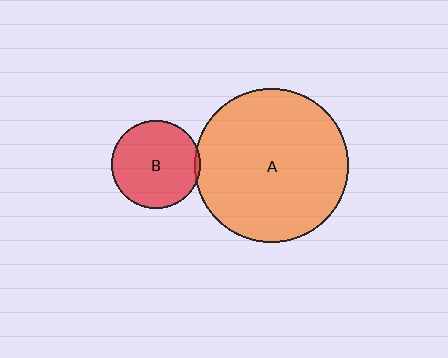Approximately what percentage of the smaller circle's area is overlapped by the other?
Approximately 5%.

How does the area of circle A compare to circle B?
Approximately 3.0 times.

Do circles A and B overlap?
Yes.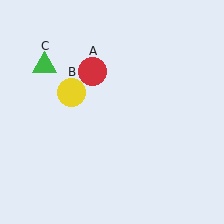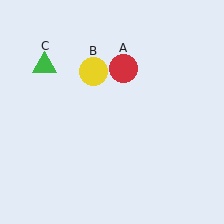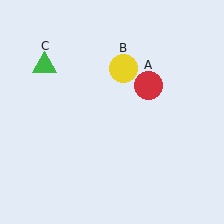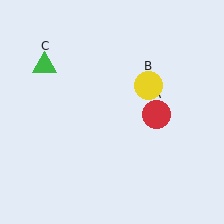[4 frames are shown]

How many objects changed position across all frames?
2 objects changed position: red circle (object A), yellow circle (object B).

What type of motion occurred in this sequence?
The red circle (object A), yellow circle (object B) rotated clockwise around the center of the scene.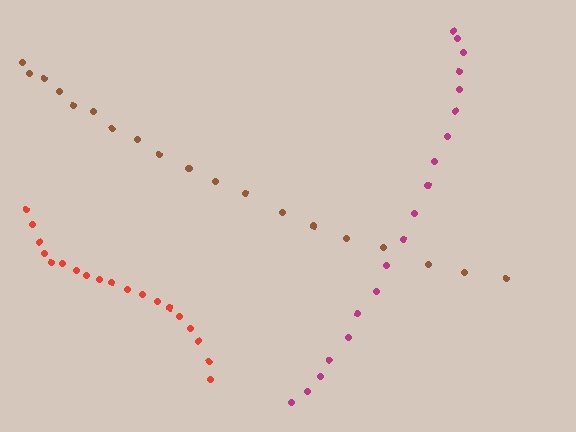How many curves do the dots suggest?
There are 3 distinct paths.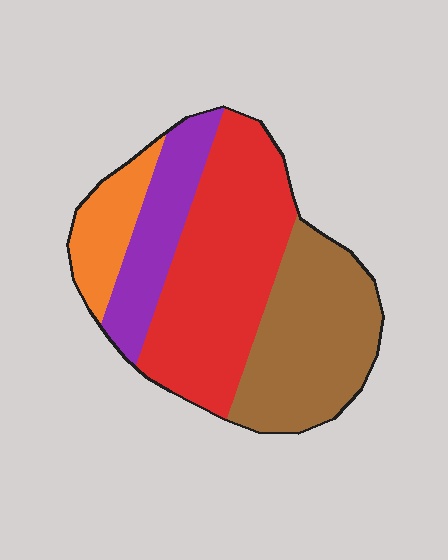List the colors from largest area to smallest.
From largest to smallest: red, brown, purple, orange.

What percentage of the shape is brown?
Brown takes up about one third (1/3) of the shape.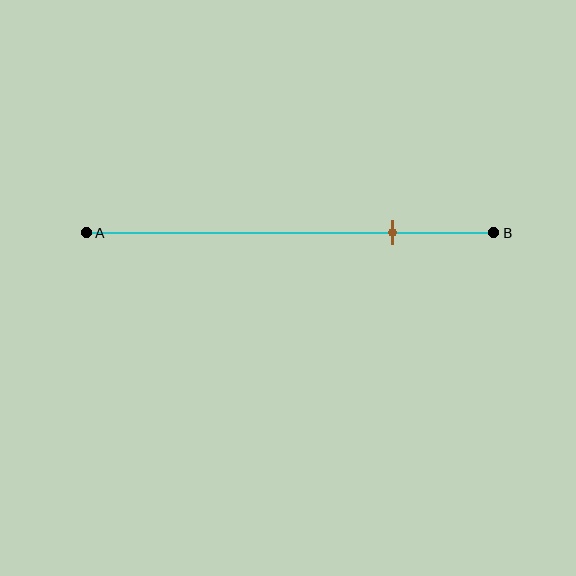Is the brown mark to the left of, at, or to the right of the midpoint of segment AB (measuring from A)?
The brown mark is to the right of the midpoint of segment AB.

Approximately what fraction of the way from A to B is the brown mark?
The brown mark is approximately 75% of the way from A to B.